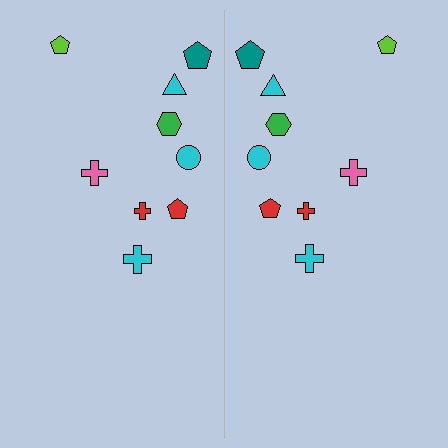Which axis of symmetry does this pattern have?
The pattern has a vertical axis of symmetry running through the center of the image.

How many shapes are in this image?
There are 18 shapes in this image.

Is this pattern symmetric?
Yes, this pattern has bilateral (reflection) symmetry.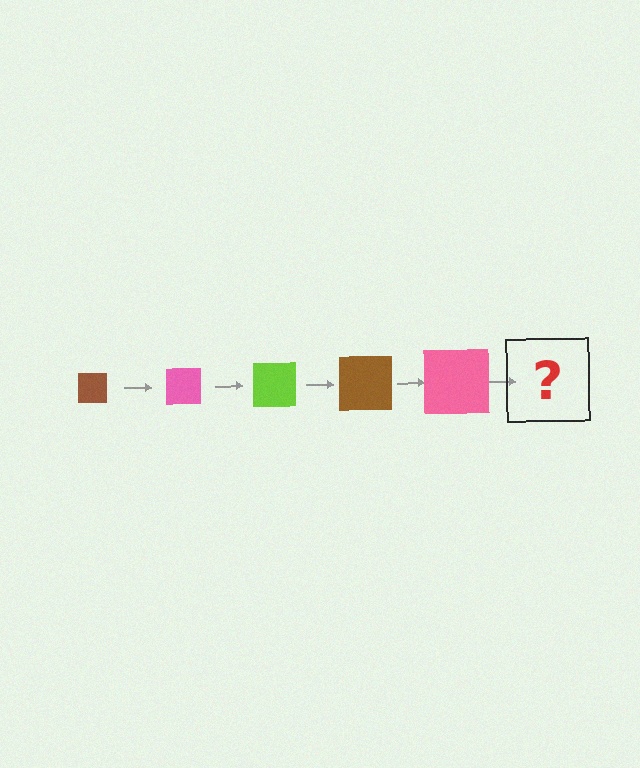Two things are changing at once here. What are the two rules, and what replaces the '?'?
The two rules are that the square grows larger each step and the color cycles through brown, pink, and lime. The '?' should be a lime square, larger than the previous one.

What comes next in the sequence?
The next element should be a lime square, larger than the previous one.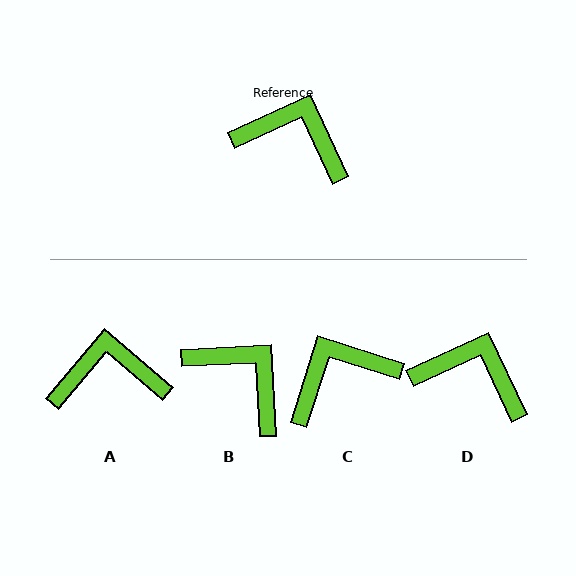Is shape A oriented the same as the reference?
No, it is off by about 25 degrees.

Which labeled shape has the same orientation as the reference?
D.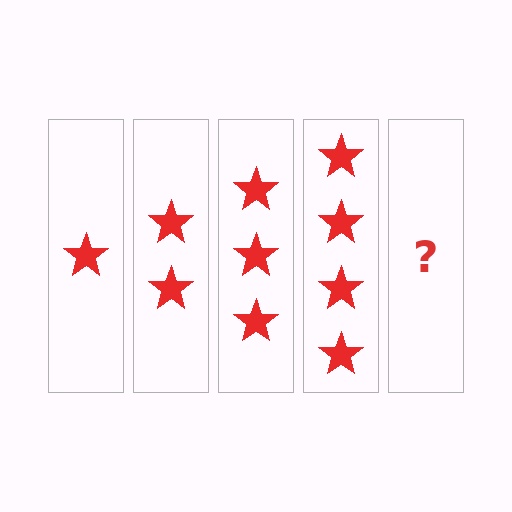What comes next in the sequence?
The next element should be 5 stars.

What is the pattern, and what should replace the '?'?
The pattern is that each step adds one more star. The '?' should be 5 stars.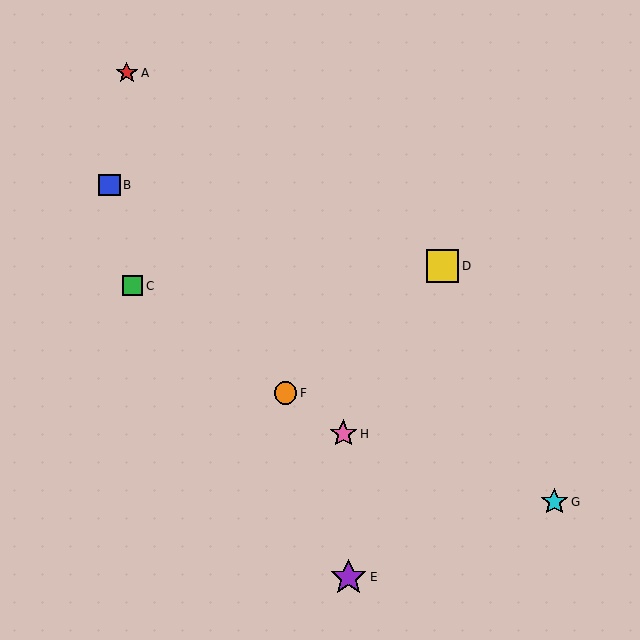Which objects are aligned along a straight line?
Objects C, F, H are aligned along a straight line.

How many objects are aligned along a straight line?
3 objects (C, F, H) are aligned along a straight line.